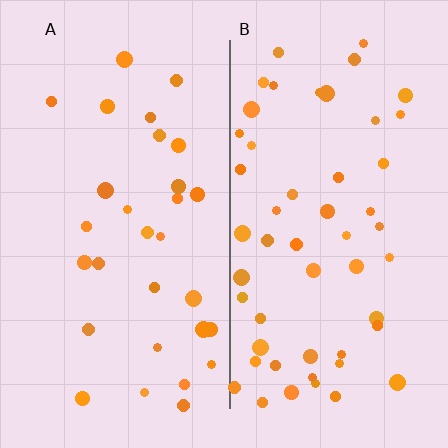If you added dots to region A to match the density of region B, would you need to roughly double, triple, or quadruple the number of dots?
Approximately double.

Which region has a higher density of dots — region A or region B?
B (the right).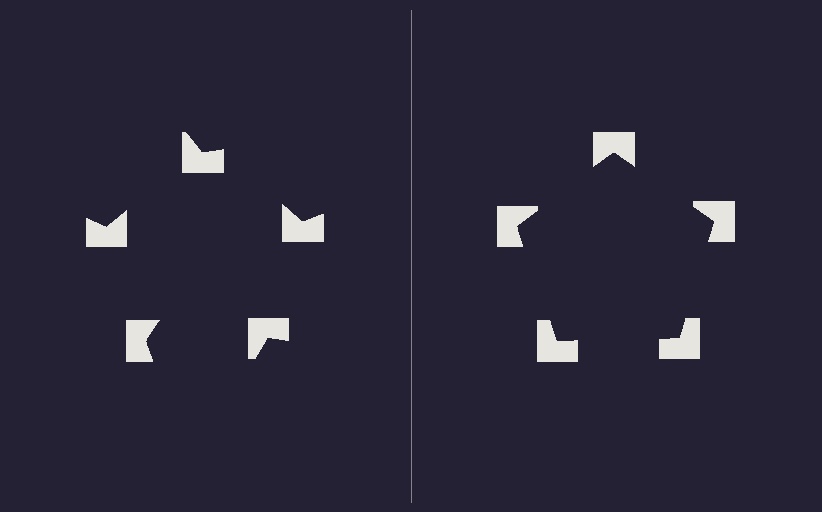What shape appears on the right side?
An illusory pentagon.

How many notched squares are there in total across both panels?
10 — 5 on each side.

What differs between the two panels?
The notched squares are positioned identically on both sides; only the wedge orientations differ. On the right they align to a pentagon; on the left they are misaligned.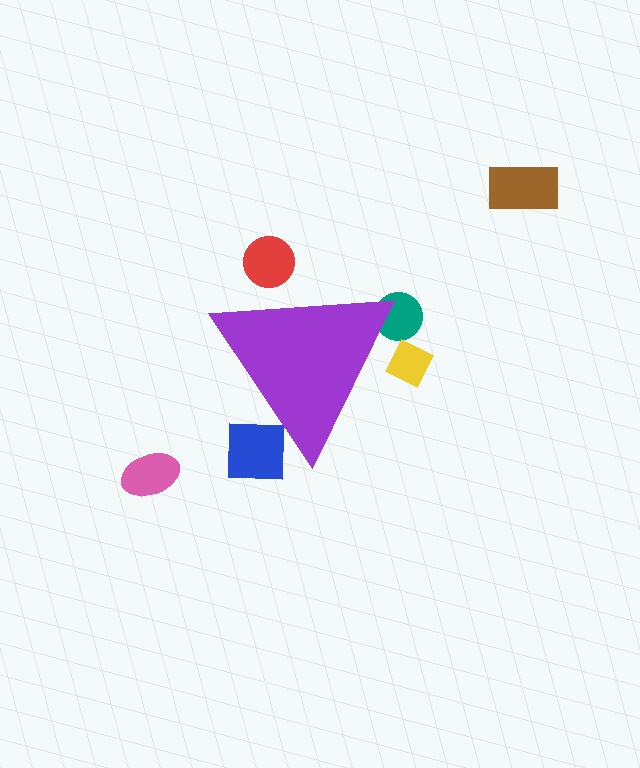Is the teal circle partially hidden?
Yes, the teal circle is partially hidden behind the purple triangle.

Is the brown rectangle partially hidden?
No, the brown rectangle is fully visible.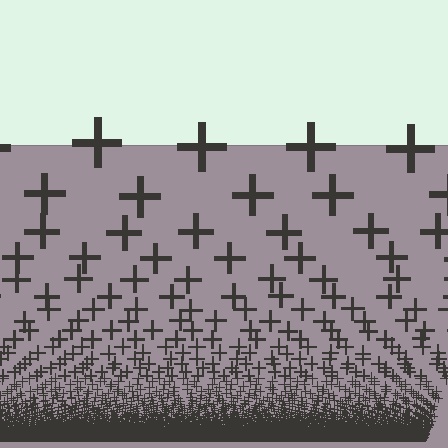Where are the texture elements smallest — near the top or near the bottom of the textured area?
Near the bottom.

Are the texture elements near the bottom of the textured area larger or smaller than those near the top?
Smaller. The gradient is inverted — elements near the bottom are smaller and denser.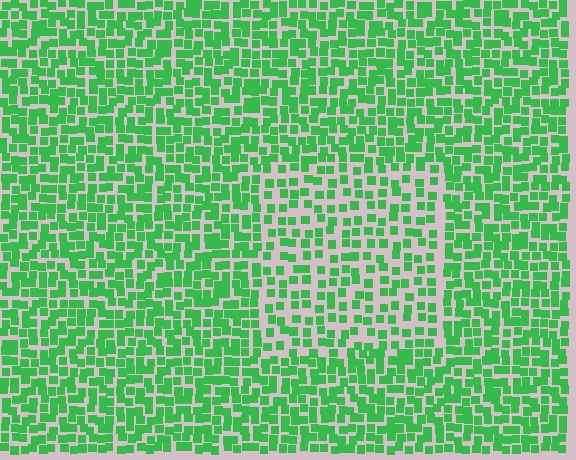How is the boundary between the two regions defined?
The boundary is defined by a change in element density (approximately 1.7x ratio). All elements are the same color, size, and shape.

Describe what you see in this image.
The image contains small green elements arranged at two different densities. A rectangle-shaped region is visible where the elements are less densely packed than the surrounding area.